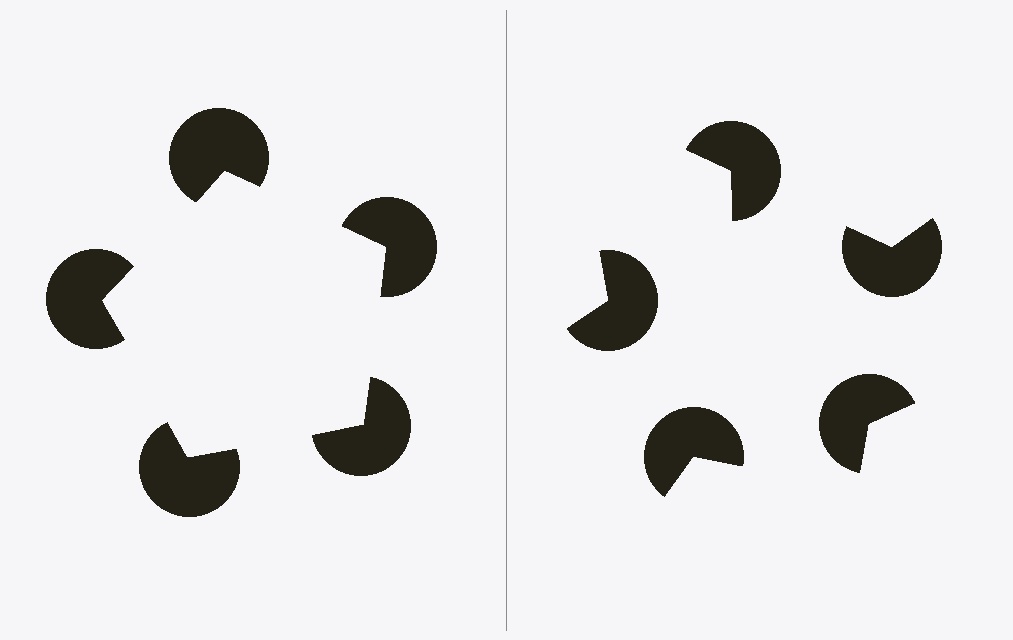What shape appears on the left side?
An illusory pentagon.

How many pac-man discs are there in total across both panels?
10 — 5 on each side.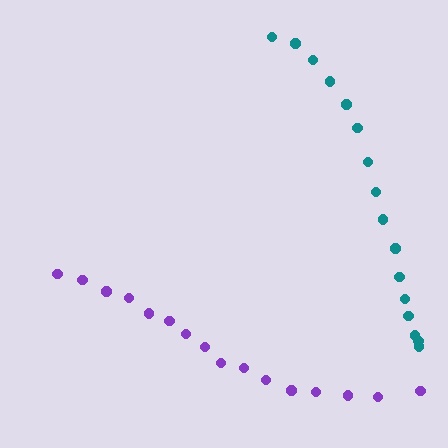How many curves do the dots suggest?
There are 2 distinct paths.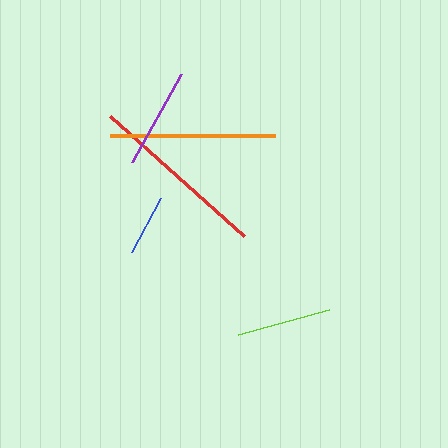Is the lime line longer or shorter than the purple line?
The purple line is longer than the lime line.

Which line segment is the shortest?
The blue line is the shortest at approximately 61 pixels.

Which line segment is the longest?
The red line is the longest at approximately 180 pixels.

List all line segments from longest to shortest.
From longest to shortest: red, orange, purple, lime, blue.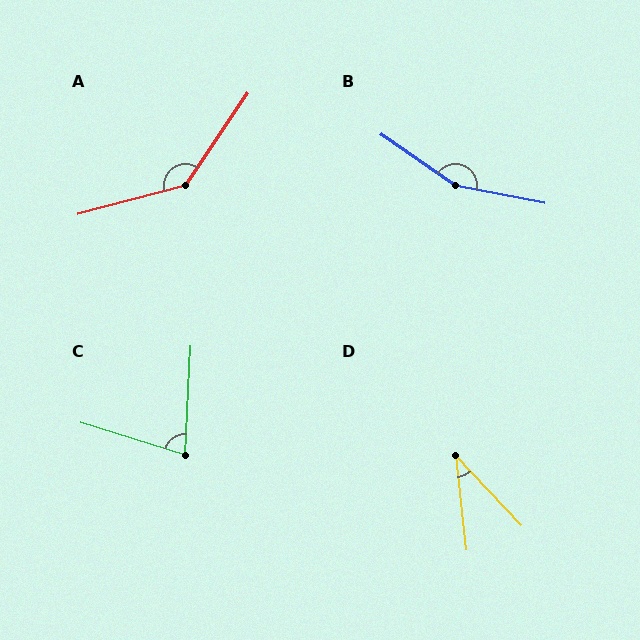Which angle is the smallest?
D, at approximately 37 degrees.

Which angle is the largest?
B, at approximately 157 degrees.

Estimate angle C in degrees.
Approximately 76 degrees.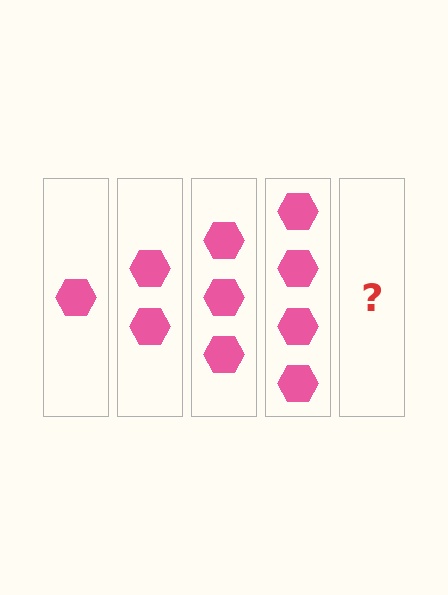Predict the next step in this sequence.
The next step is 5 hexagons.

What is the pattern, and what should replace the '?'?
The pattern is that each step adds one more hexagon. The '?' should be 5 hexagons.